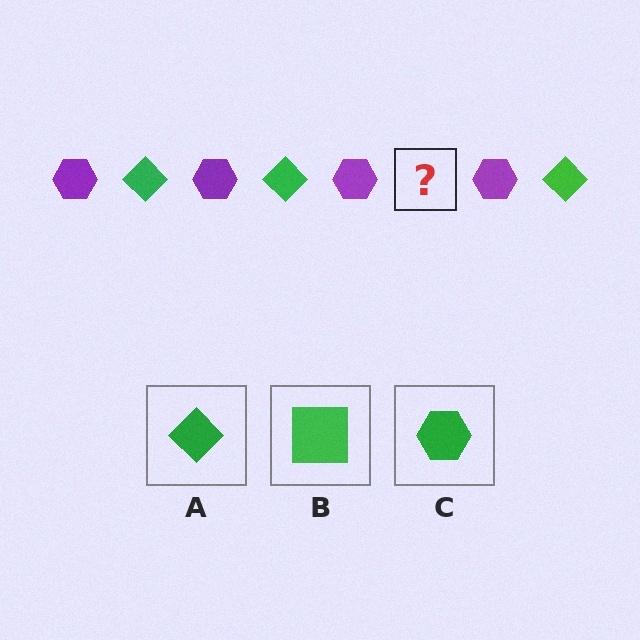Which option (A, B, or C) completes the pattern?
A.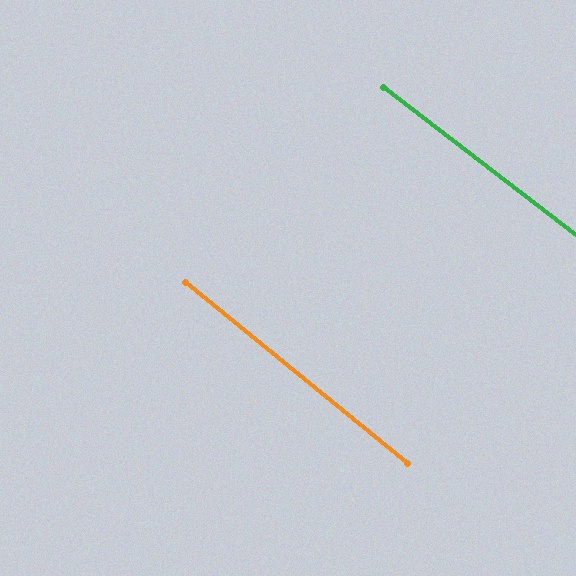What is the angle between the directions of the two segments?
Approximately 2 degrees.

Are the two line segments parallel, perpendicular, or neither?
Parallel — their directions differ by only 1.6°.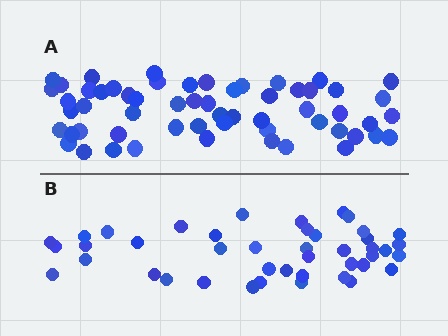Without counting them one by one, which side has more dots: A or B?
Region A (the top region) has more dots.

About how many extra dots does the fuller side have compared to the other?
Region A has approximately 15 more dots than region B.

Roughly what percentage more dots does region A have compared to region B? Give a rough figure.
About 35% more.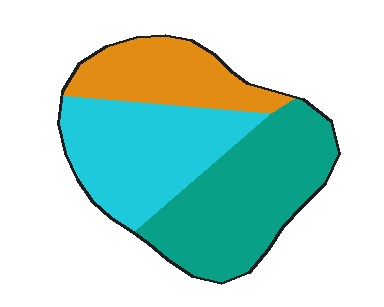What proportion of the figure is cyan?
Cyan covers roughly 35% of the figure.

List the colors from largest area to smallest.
From largest to smallest: teal, cyan, orange.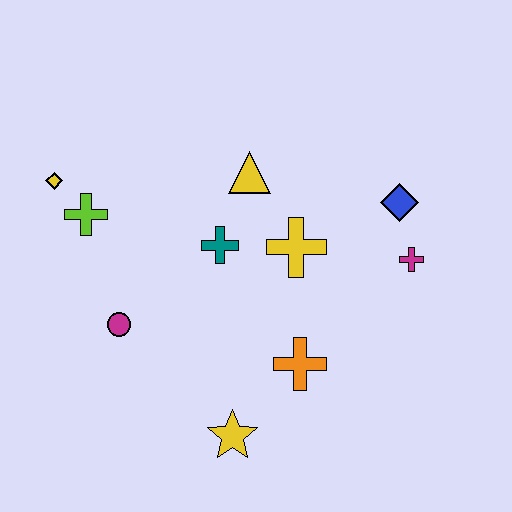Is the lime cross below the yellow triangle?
Yes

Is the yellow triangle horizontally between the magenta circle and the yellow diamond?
No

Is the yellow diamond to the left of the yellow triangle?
Yes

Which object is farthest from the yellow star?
The yellow diamond is farthest from the yellow star.